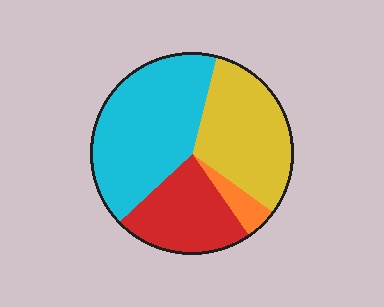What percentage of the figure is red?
Red takes up about one fifth (1/5) of the figure.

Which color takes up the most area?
Cyan, at roughly 40%.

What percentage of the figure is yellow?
Yellow takes up between a sixth and a third of the figure.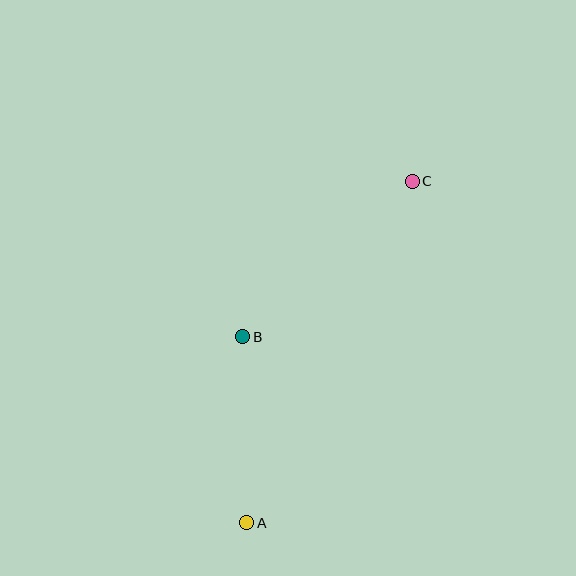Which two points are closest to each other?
Points A and B are closest to each other.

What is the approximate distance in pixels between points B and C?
The distance between B and C is approximately 230 pixels.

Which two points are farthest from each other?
Points A and C are farthest from each other.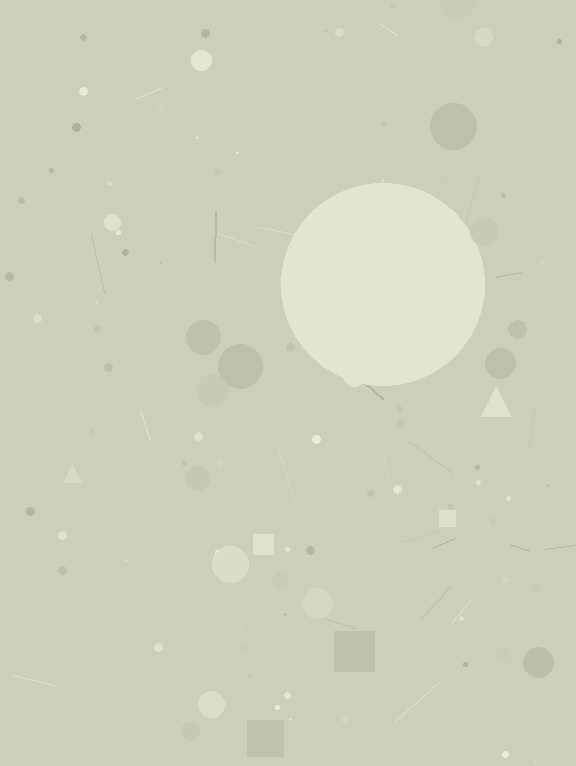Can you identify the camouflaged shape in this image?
The camouflaged shape is a circle.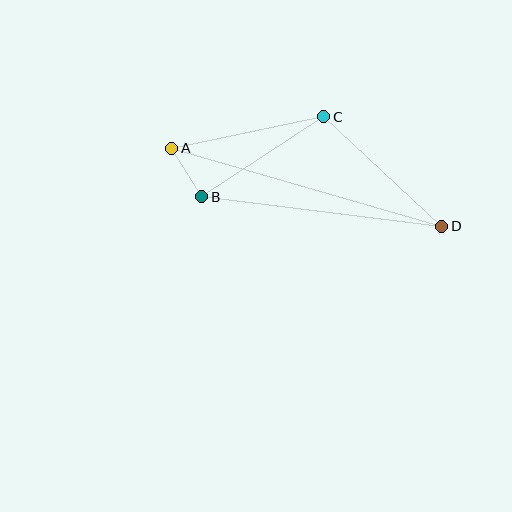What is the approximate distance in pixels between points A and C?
The distance between A and C is approximately 156 pixels.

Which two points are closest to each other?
Points A and B are closest to each other.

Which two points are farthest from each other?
Points A and D are farthest from each other.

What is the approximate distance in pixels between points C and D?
The distance between C and D is approximately 161 pixels.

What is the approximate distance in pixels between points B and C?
The distance between B and C is approximately 146 pixels.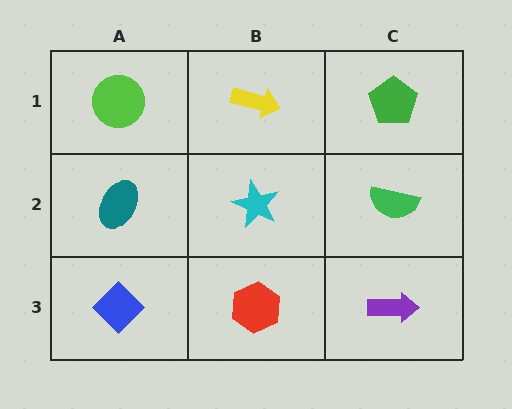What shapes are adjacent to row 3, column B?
A cyan star (row 2, column B), a blue diamond (row 3, column A), a purple arrow (row 3, column C).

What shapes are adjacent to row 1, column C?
A green semicircle (row 2, column C), a yellow arrow (row 1, column B).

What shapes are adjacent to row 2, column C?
A green pentagon (row 1, column C), a purple arrow (row 3, column C), a cyan star (row 2, column B).